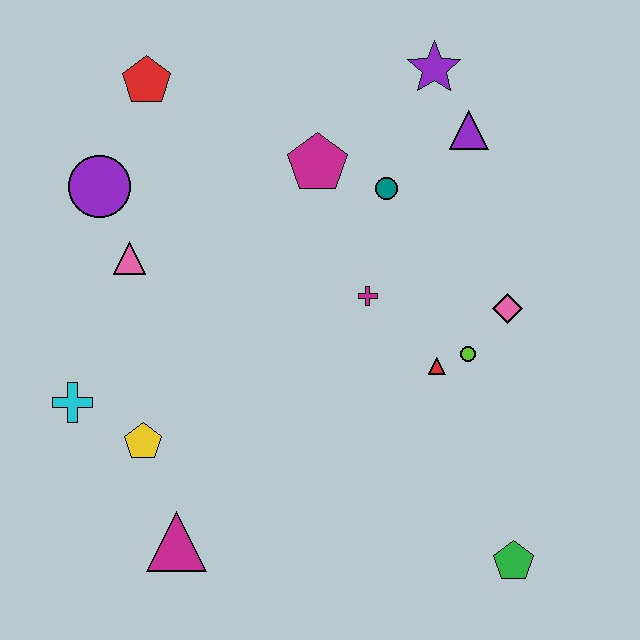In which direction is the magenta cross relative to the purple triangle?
The magenta cross is below the purple triangle.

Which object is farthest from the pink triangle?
The green pentagon is farthest from the pink triangle.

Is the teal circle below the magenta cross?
No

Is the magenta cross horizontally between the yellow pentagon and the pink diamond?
Yes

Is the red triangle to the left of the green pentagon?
Yes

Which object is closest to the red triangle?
The lime circle is closest to the red triangle.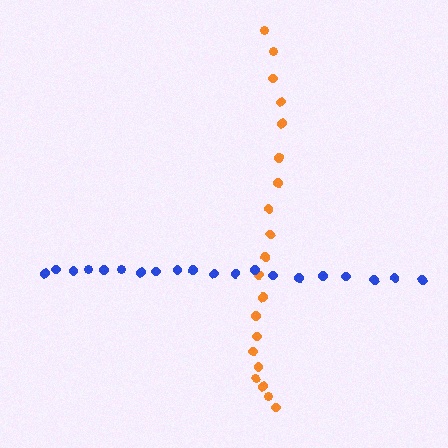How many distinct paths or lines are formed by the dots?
There are 2 distinct paths.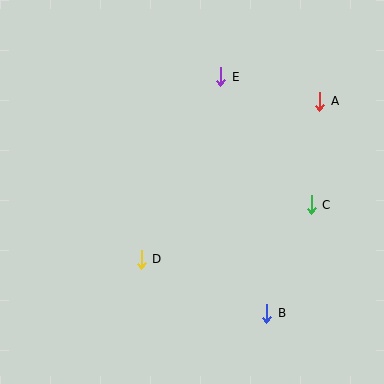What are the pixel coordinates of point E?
Point E is at (221, 77).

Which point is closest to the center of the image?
Point D at (141, 259) is closest to the center.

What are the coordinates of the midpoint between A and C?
The midpoint between A and C is at (315, 153).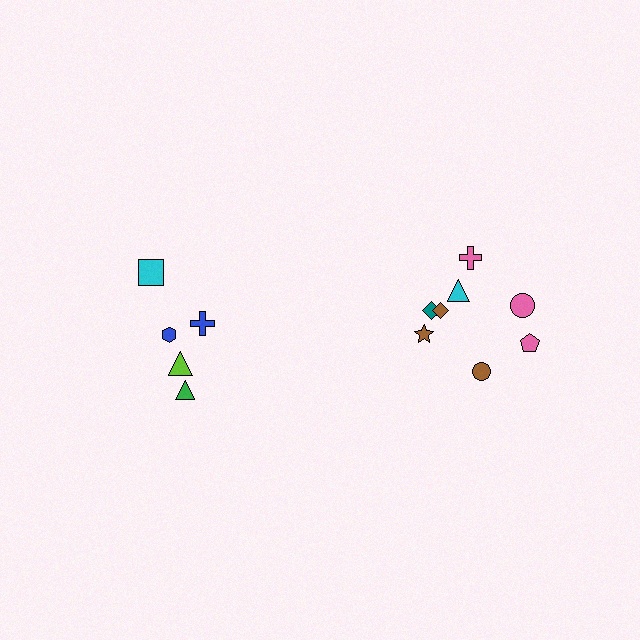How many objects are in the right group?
There are 8 objects.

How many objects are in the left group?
There are 5 objects.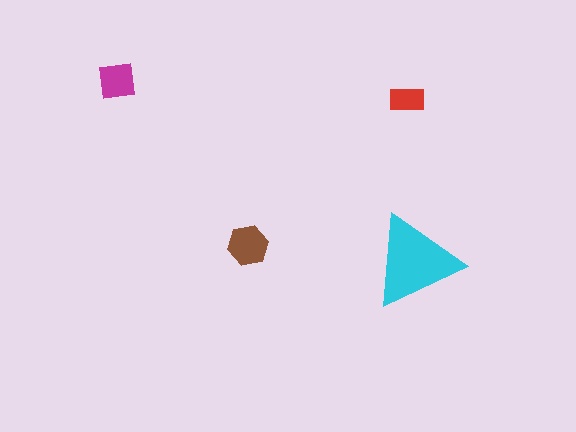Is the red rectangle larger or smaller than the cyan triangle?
Smaller.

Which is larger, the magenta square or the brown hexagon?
The brown hexagon.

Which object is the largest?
The cyan triangle.